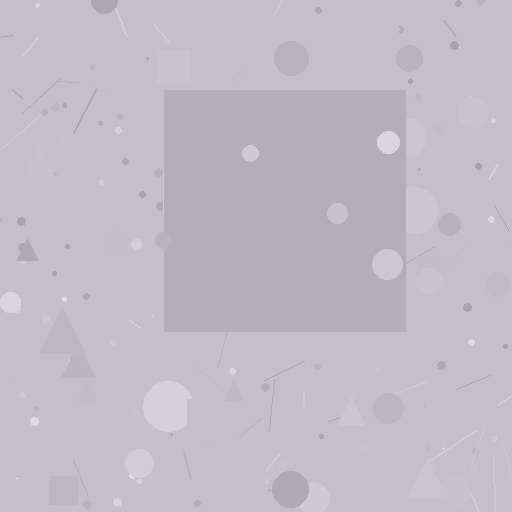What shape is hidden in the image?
A square is hidden in the image.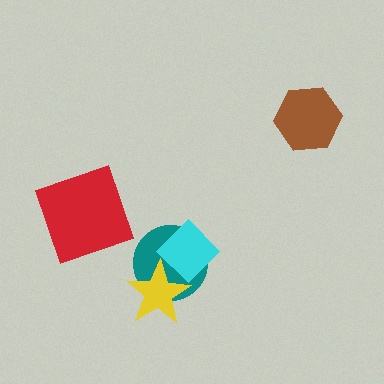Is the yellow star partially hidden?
Yes, it is partially covered by another shape.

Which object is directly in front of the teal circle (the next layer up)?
The yellow star is directly in front of the teal circle.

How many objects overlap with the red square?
0 objects overlap with the red square.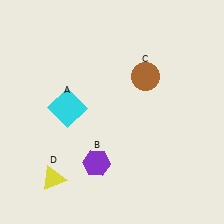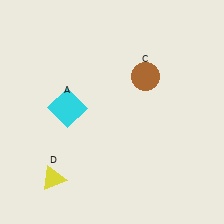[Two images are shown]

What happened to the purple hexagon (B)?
The purple hexagon (B) was removed in Image 2. It was in the bottom-left area of Image 1.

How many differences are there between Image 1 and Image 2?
There is 1 difference between the two images.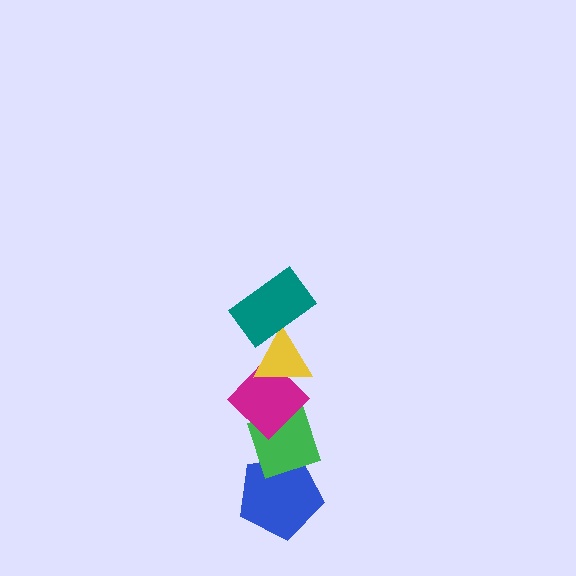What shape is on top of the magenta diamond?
The yellow triangle is on top of the magenta diamond.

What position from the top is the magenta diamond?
The magenta diamond is 3rd from the top.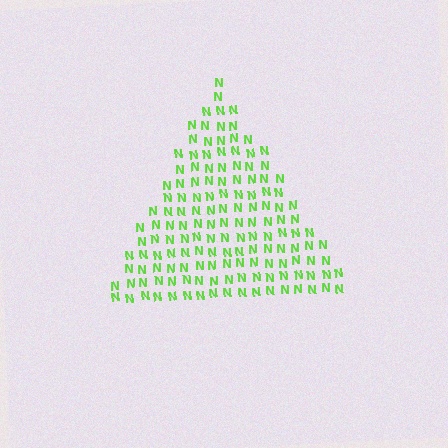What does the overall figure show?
The overall figure shows a triangle.